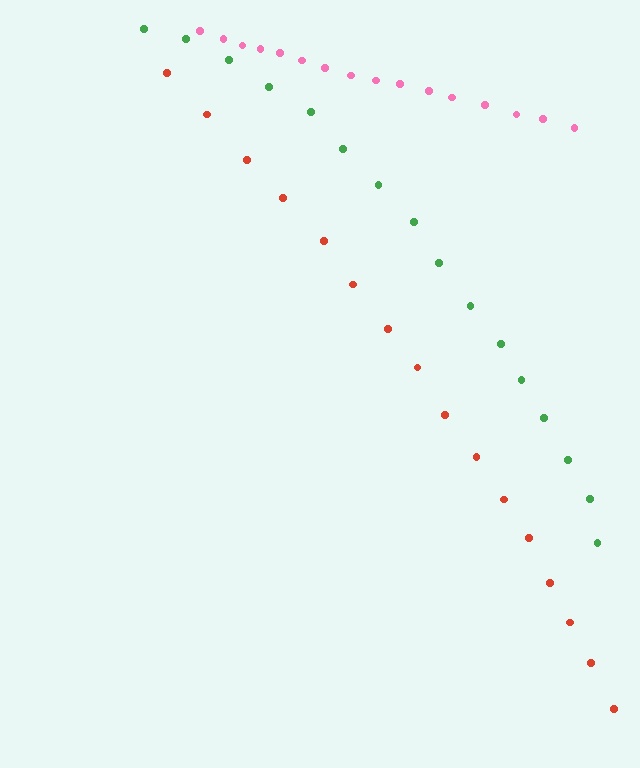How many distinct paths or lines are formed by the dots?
There are 3 distinct paths.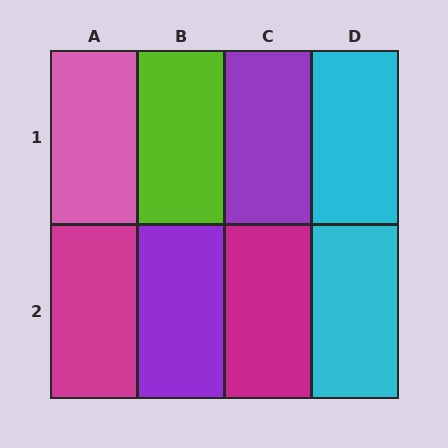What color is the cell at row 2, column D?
Cyan.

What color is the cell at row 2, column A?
Magenta.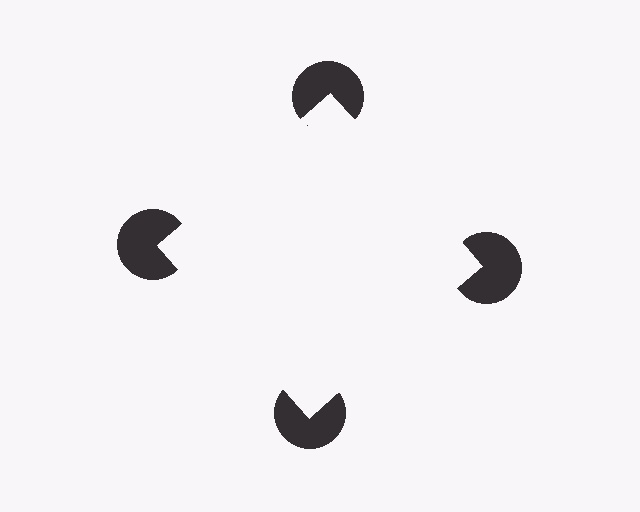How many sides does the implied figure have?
4 sides.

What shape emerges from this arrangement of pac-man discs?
An illusory square — its edges are inferred from the aligned wedge cuts in the pac-man discs, not physically drawn.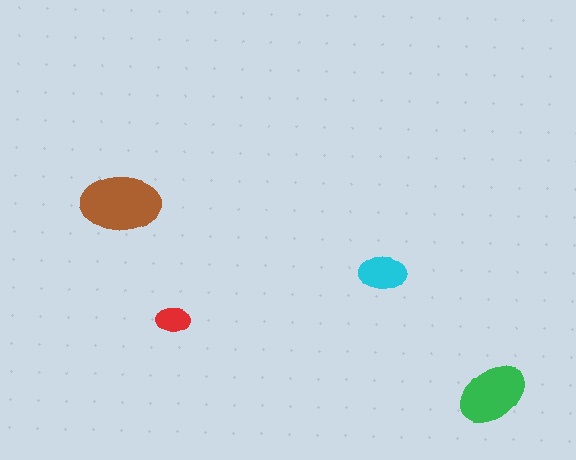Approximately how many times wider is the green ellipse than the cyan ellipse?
About 1.5 times wider.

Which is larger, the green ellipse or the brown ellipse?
The brown one.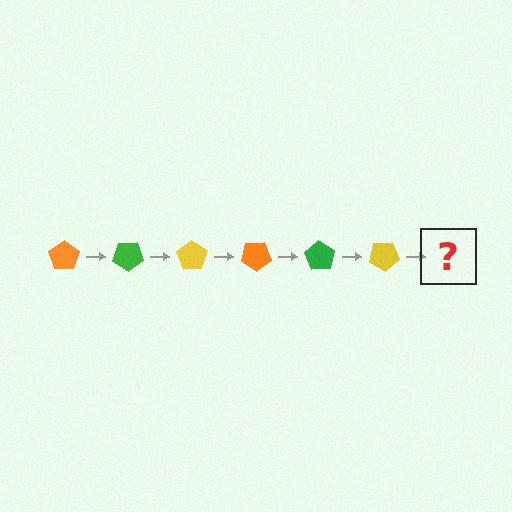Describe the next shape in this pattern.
It should be an orange pentagon, rotated 210 degrees from the start.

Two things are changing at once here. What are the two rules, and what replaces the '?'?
The two rules are that it rotates 35 degrees each step and the color cycles through orange, green, and yellow. The '?' should be an orange pentagon, rotated 210 degrees from the start.